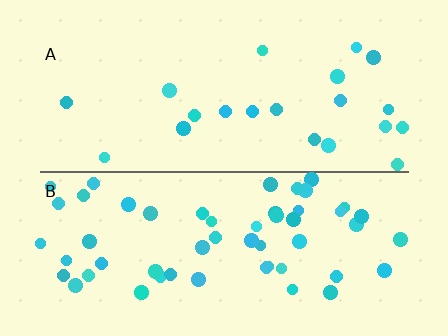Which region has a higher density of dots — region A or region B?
B (the bottom).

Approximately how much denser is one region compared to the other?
Approximately 2.5× — region B over region A.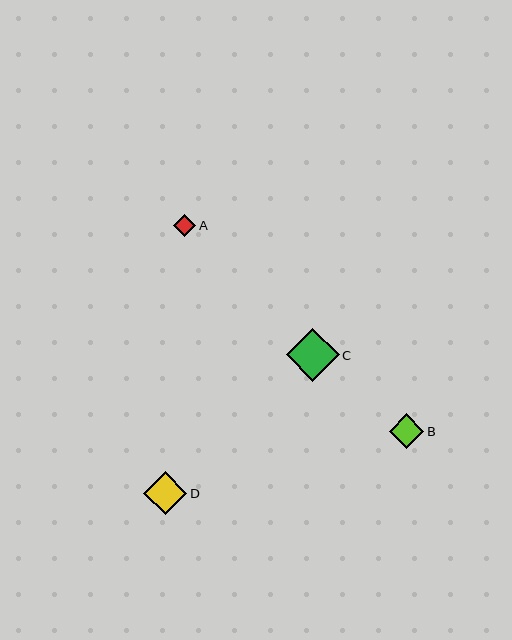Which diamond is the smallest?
Diamond A is the smallest with a size of approximately 22 pixels.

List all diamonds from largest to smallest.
From largest to smallest: C, D, B, A.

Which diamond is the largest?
Diamond C is the largest with a size of approximately 53 pixels.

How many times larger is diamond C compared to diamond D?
Diamond C is approximately 1.2 times the size of diamond D.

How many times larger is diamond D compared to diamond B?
Diamond D is approximately 1.2 times the size of diamond B.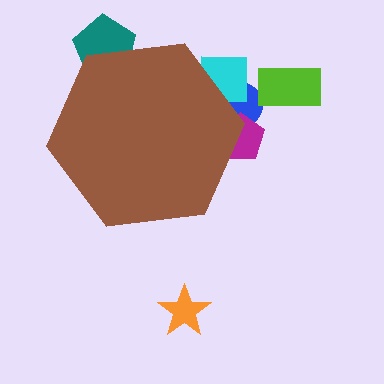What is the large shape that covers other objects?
A brown hexagon.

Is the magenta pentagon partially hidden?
Yes, the magenta pentagon is partially hidden behind the brown hexagon.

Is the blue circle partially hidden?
Yes, the blue circle is partially hidden behind the brown hexagon.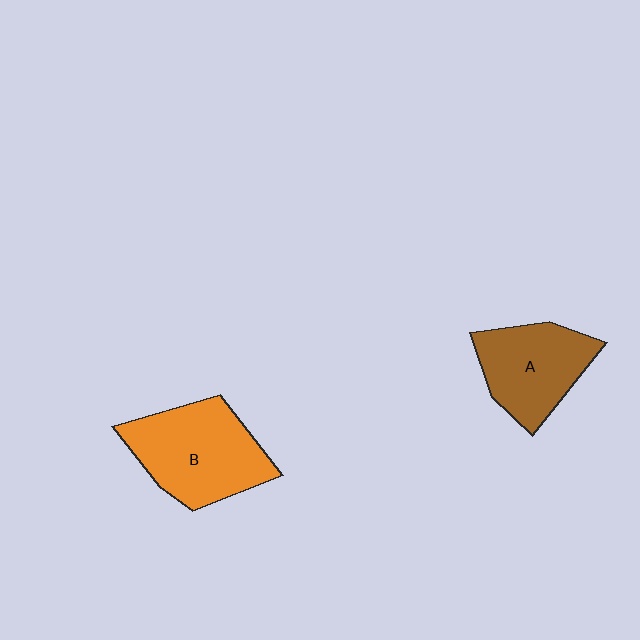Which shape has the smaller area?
Shape A (brown).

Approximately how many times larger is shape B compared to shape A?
Approximately 1.3 times.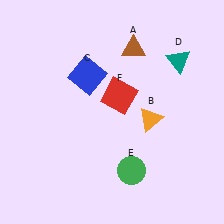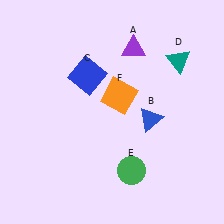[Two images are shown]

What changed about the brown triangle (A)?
In Image 1, A is brown. In Image 2, it changed to purple.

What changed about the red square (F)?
In Image 1, F is red. In Image 2, it changed to orange.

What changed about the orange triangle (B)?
In Image 1, B is orange. In Image 2, it changed to blue.